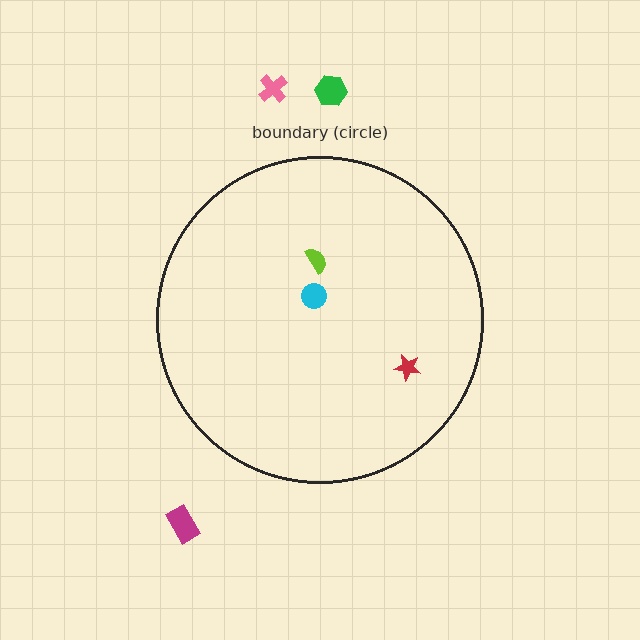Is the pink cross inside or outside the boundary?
Outside.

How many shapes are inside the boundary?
3 inside, 3 outside.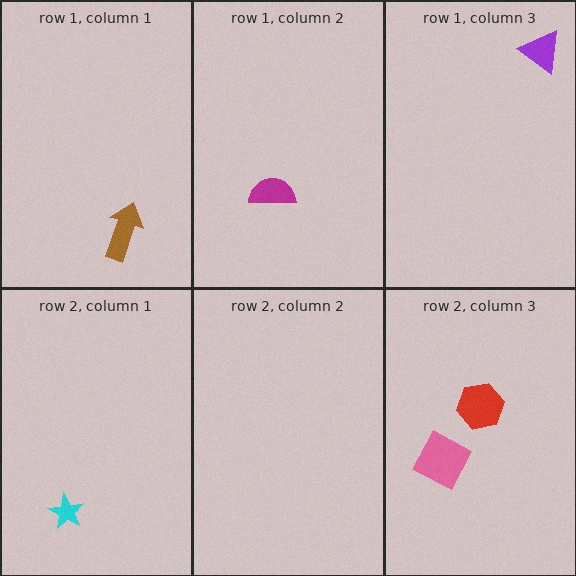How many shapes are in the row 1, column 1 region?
1.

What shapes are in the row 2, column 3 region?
The pink square, the red hexagon.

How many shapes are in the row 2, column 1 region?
1.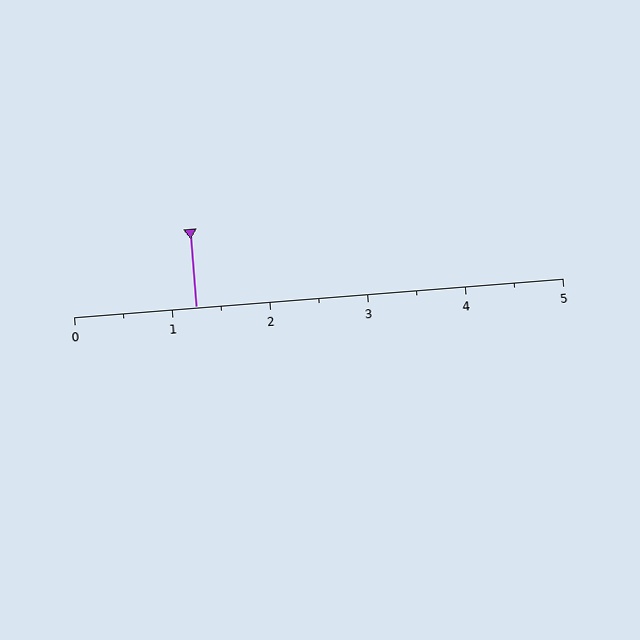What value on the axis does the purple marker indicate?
The marker indicates approximately 1.2.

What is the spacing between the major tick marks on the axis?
The major ticks are spaced 1 apart.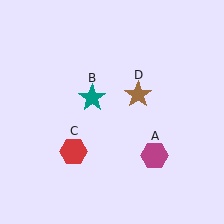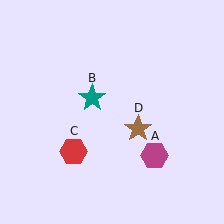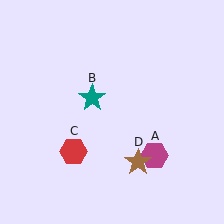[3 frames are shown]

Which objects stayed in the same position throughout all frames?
Magenta hexagon (object A) and teal star (object B) and red hexagon (object C) remained stationary.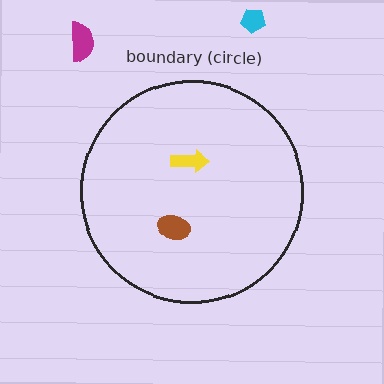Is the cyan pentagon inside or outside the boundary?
Outside.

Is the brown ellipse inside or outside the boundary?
Inside.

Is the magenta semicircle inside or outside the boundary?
Outside.